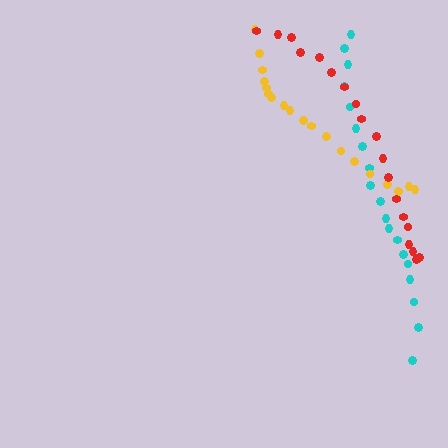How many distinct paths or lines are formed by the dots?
There are 3 distinct paths.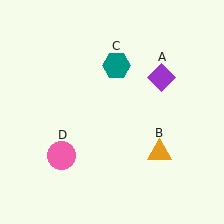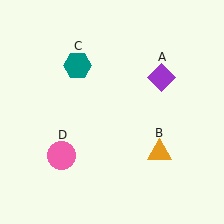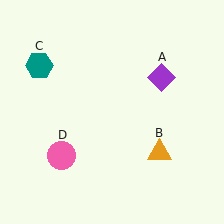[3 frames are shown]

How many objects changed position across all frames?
1 object changed position: teal hexagon (object C).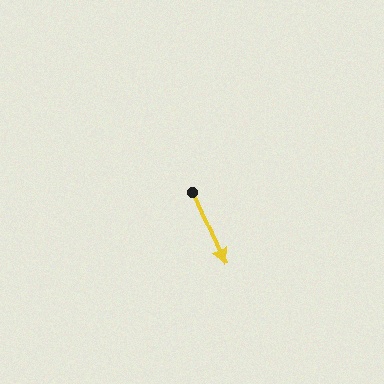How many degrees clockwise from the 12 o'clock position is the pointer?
Approximately 155 degrees.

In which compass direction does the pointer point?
Southeast.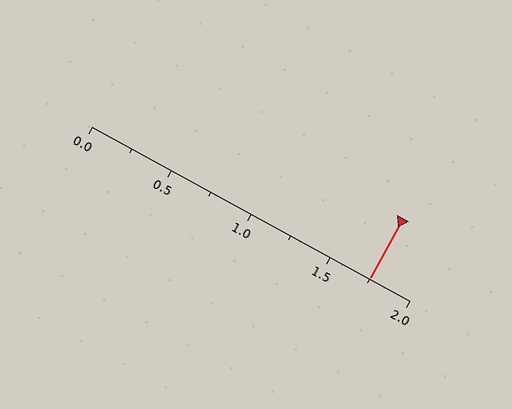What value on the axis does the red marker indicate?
The marker indicates approximately 1.75.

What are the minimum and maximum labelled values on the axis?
The axis runs from 0.0 to 2.0.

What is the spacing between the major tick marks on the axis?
The major ticks are spaced 0.5 apart.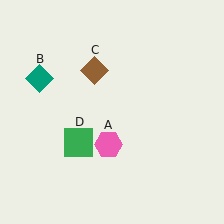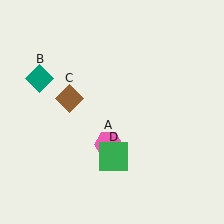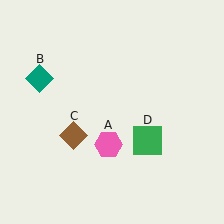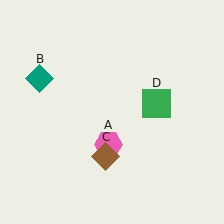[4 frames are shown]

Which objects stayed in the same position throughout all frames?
Pink hexagon (object A) and teal diamond (object B) remained stationary.